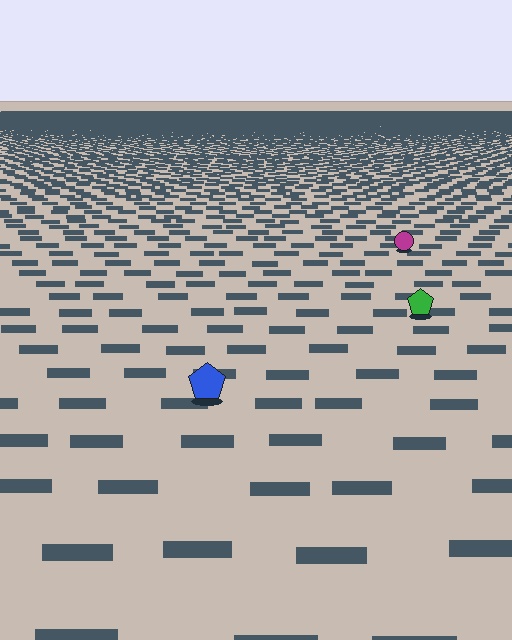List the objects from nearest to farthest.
From nearest to farthest: the blue pentagon, the green pentagon, the magenta circle.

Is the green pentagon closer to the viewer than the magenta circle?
Yes. The green pentagon is closer — you can tell from the texture gradient: the ground texture is coarser near it.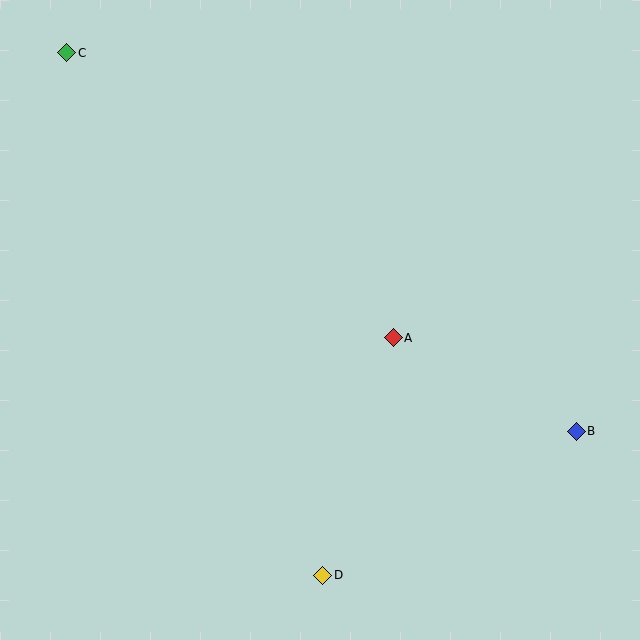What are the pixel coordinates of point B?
Point B is at (576, 431).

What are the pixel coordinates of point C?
Point C is at (67, 53).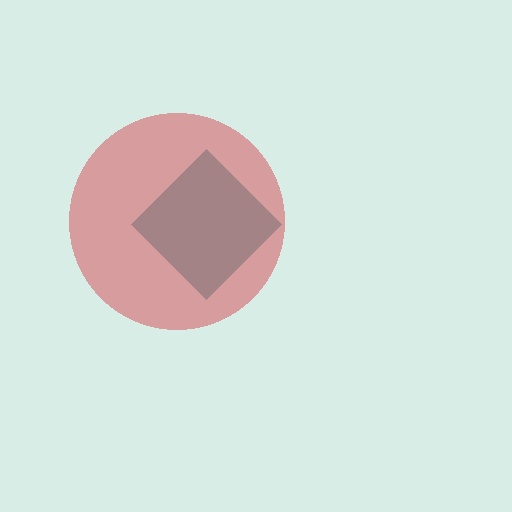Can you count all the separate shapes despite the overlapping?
Yes, there are 2 separate shapes.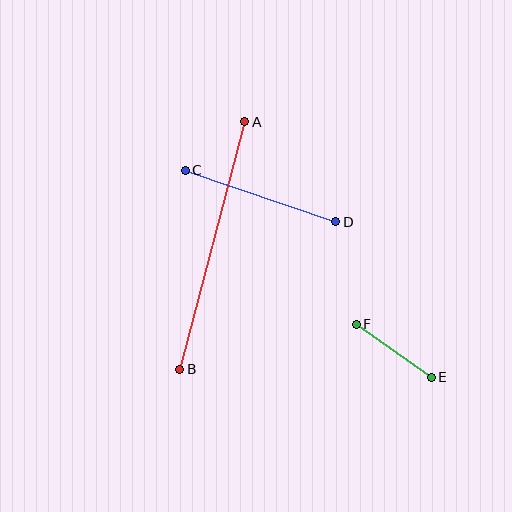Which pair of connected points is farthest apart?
Points A and B are farthest apart.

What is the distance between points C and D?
The distance is approximately 159 pixels.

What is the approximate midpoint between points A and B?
The midpoint is at approximately (212, 245) pixels.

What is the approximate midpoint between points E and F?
The midpoint is at approximately (394, 351) pixels.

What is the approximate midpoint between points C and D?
The midpoint is at approximately (260, 196) pixels.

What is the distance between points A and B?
The distance is approximately 256 pixels.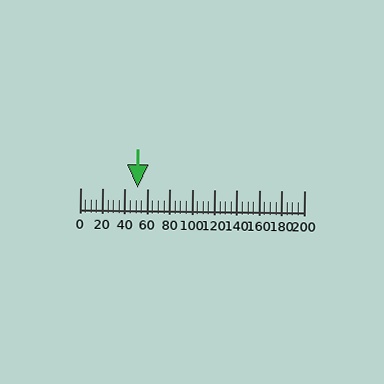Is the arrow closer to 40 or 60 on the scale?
The arrow is closer to 60.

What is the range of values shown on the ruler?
The ruler shows values from 0 to 200.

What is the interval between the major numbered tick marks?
The major tick marks are spaced 20 units apart.